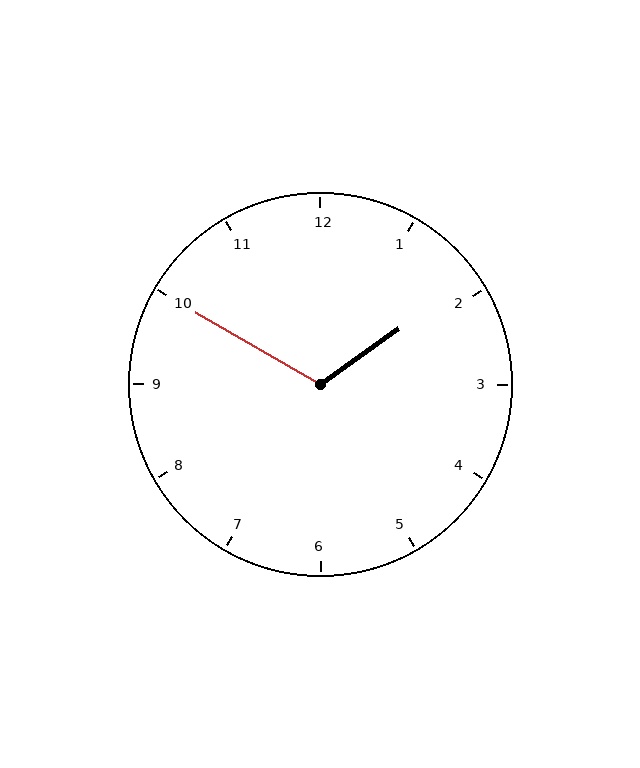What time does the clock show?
1:50.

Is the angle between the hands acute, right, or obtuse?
It is obtuse.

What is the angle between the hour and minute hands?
Approximately 115 degrees.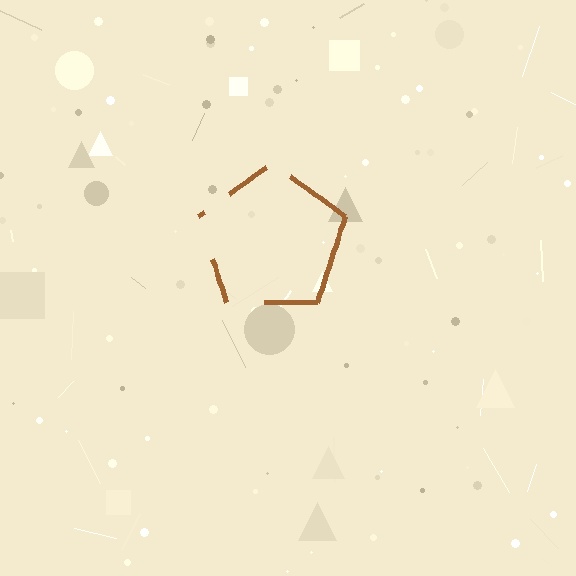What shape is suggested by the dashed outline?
The dashed outline suggests a pentagon.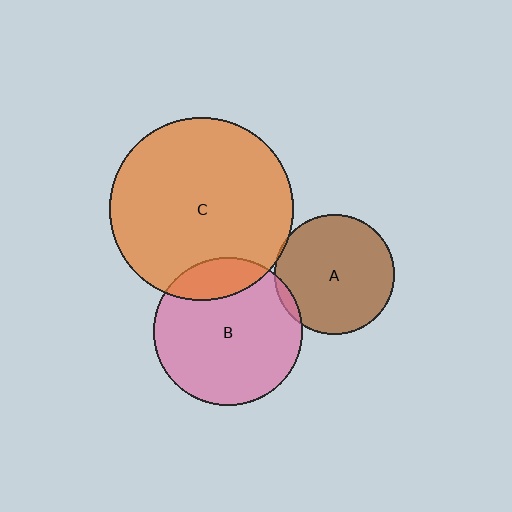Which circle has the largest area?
Circle C (orange).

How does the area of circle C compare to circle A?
Approximately 2.3 times.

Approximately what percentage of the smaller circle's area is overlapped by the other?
Approximately 5%.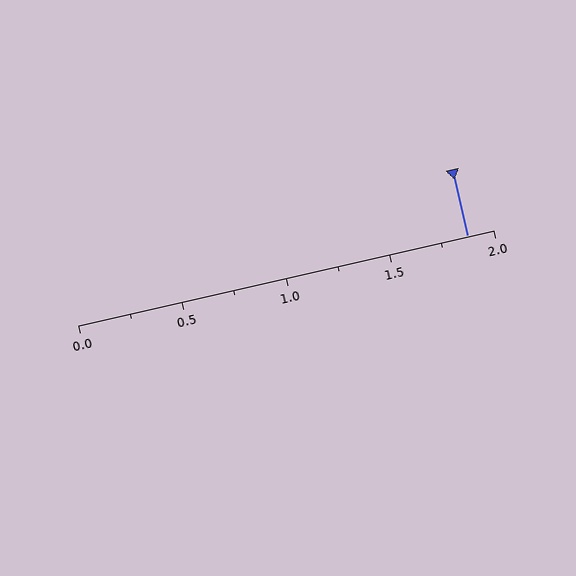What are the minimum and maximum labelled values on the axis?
The axis runs from 0.0 to 2.0.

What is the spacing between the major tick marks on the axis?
The major ticks are spaced 0.5 apart.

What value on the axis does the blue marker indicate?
The marker indicates approximately 1.88.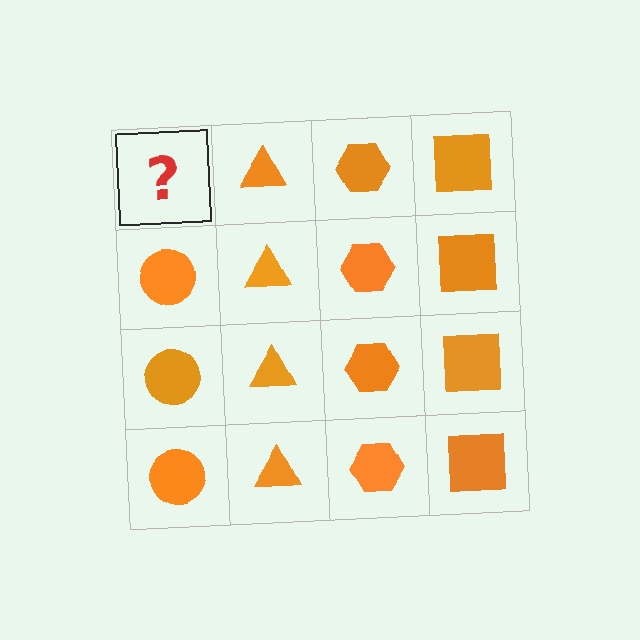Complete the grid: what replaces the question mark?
The question mark should be replaced with an orange circle.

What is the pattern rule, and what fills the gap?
The rule is that each column has a consistent shape. The gap should be filled with an orange circle.